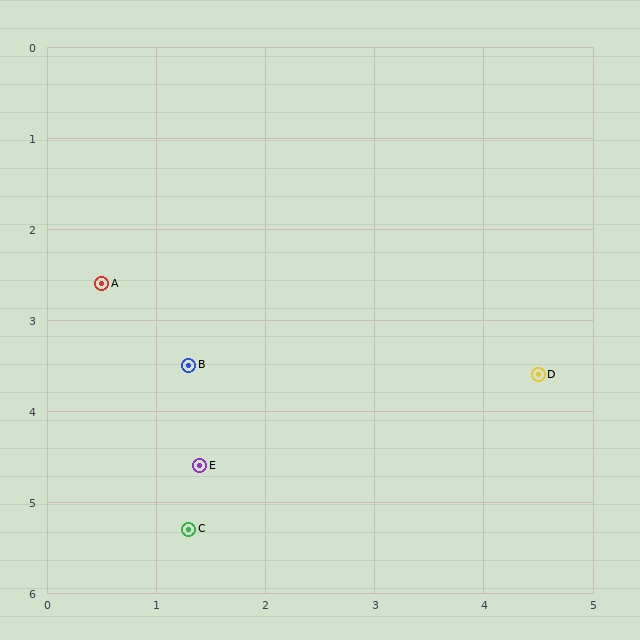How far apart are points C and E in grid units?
Points C and E are about 0.7 grid units apart.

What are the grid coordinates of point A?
Point A is at approximately (0.5, 2.6).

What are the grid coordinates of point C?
Point C is at approximately (1.3, 5.3).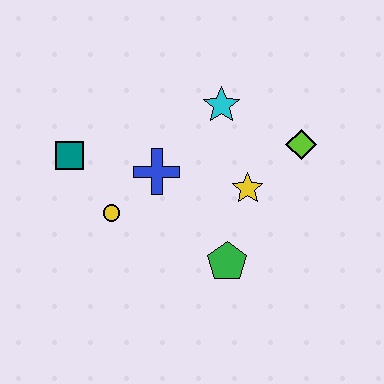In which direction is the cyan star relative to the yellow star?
The cyan star is above the yellow star.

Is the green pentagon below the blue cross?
Yes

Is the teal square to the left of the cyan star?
Yes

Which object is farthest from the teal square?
The lime diamond is farthest from the teal square.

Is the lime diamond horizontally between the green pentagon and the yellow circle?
No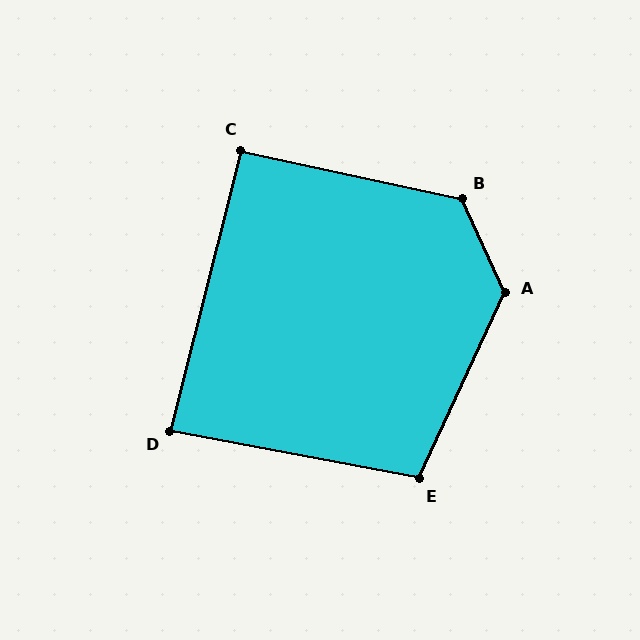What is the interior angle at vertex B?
Approximately 127 degrees (obtuse).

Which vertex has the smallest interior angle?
D, at approximately 86 degrees.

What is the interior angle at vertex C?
Approximately 92 degrees (approximately right).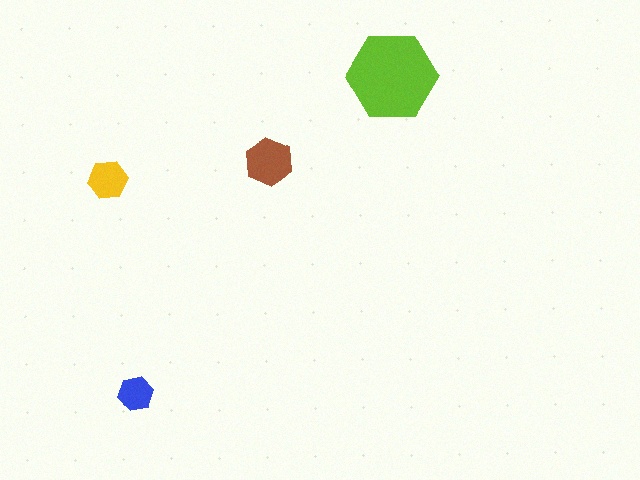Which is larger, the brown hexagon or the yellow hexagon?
The brown one.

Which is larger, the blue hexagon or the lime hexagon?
The lime one.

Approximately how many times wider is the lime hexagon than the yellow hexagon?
About 2.5 times wider.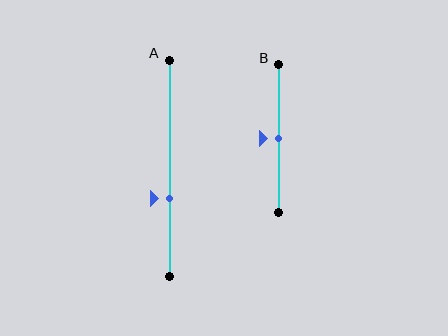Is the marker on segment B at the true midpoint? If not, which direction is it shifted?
Yes, the marker on segment B is at the true midpoint.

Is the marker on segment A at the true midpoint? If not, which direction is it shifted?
No, the marker on segment A is shifted downward by about 14% of the segment length.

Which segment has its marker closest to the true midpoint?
Segment B has its marker closest to the true midpoint.